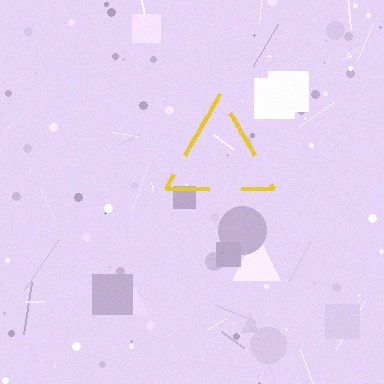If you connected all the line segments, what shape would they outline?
They would outline a triangle.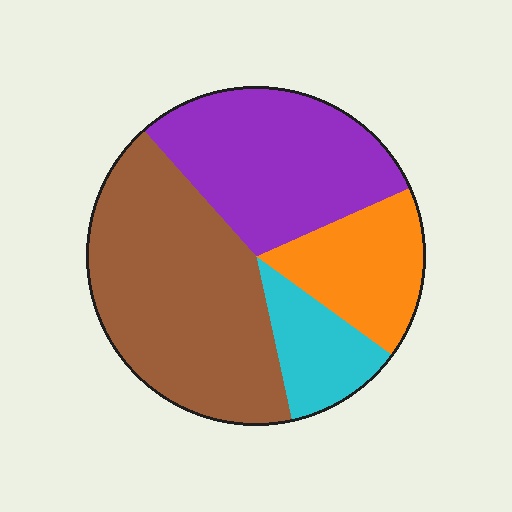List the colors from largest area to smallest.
From largest to smallest: brown, purple, orange, cyan.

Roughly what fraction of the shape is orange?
Orange takes up less than a sixth of the shape.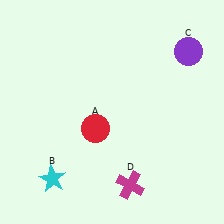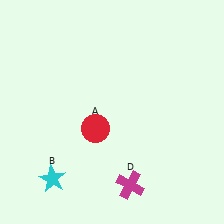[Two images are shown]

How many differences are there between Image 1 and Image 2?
There is 1 difference between the two images.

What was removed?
The purple circle (C) was removed in Image 2.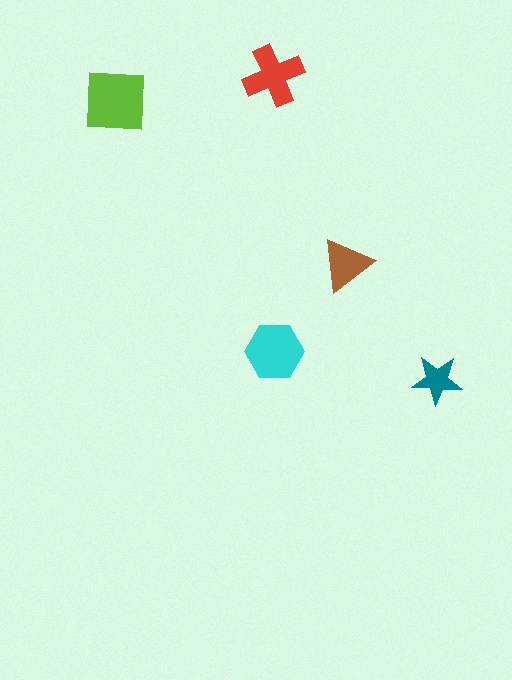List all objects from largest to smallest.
The lime square, the cyan hexagon, the red cross, the brown triangle, the teal star.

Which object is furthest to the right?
The teal star is rightmost.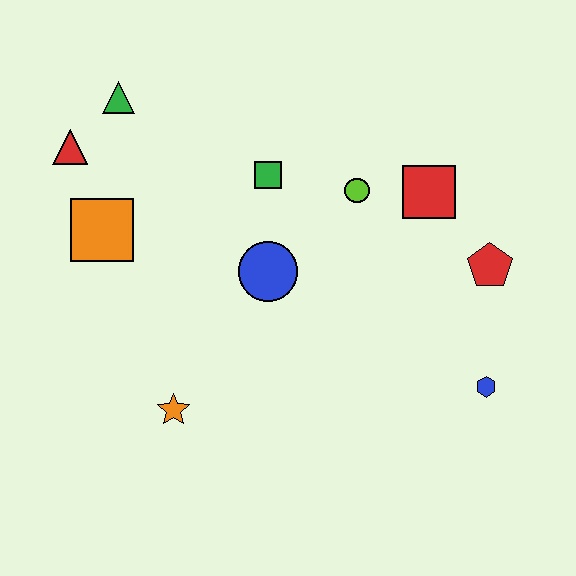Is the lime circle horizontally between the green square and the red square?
Yes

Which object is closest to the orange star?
The blue circle is closest to the orange star.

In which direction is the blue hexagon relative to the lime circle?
The blue hexagon is below the lime circle.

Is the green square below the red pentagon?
No